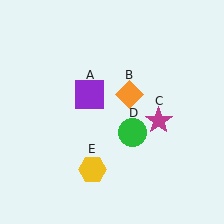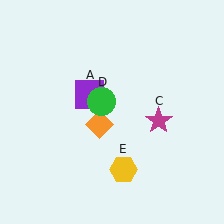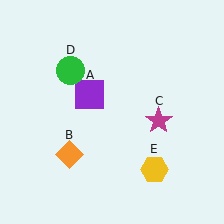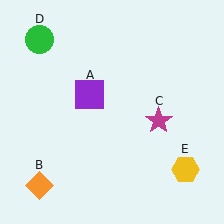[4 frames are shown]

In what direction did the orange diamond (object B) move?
The orange diamond (object B) moved down and to the left.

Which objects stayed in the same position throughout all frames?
Purple square (object A) and magenta star (object C) remained stationary.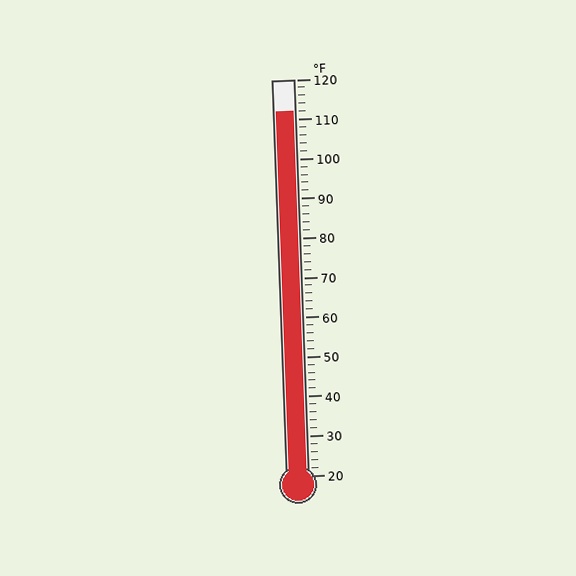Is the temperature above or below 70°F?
The temperature is above 70°F.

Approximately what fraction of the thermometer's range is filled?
The thermometer is filled to approximately 90% of its range.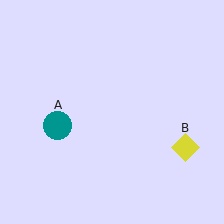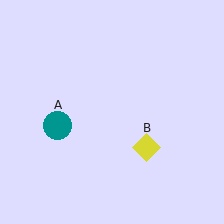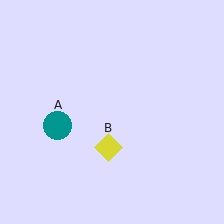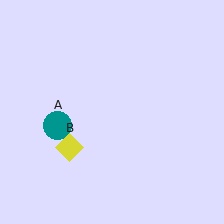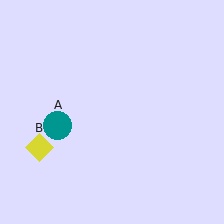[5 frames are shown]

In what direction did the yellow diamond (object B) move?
The yellow diamond (object B) moved left.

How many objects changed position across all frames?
1 object changed position: yellow diamond (object B).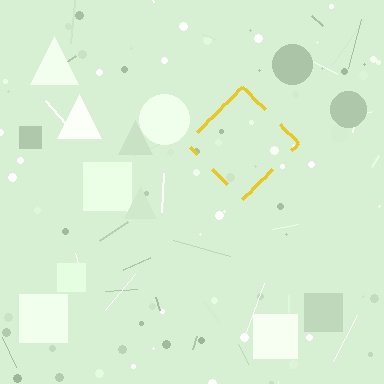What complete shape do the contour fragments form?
The contour fragments form a diamond.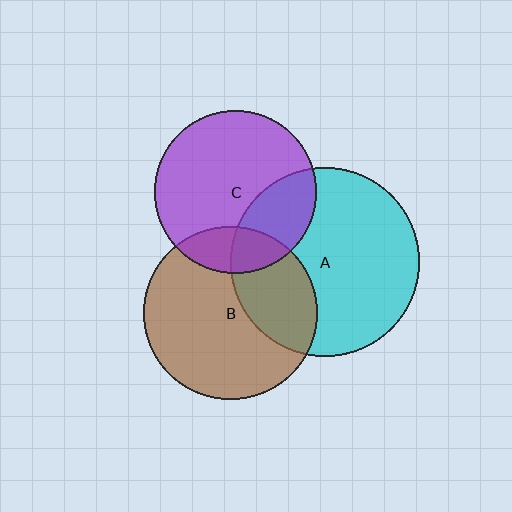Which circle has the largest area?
Circle A (cyan).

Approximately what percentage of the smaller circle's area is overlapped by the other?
Approximately 30%.